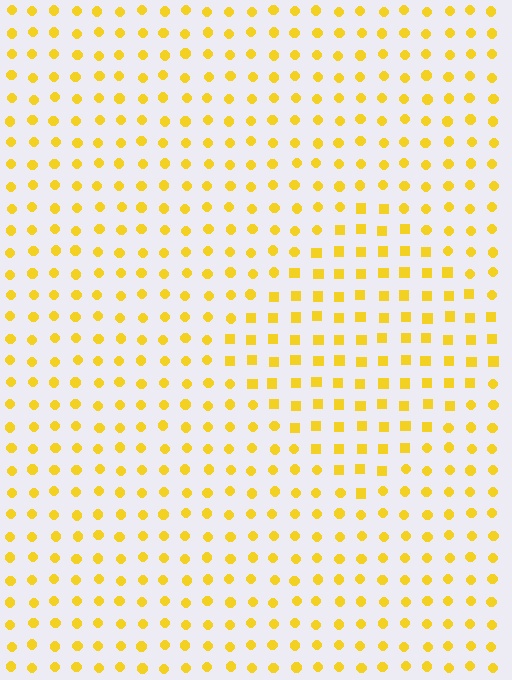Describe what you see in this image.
The image is filled with small yellow elements arranged in a uniform grid. A diamond-shaped region contains squares, while the surrounding area contains circles. The boundary is defined purely by the change in element shape.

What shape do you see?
I see a diamond.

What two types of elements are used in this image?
The image uses squares inside the diamond region and circles outside it.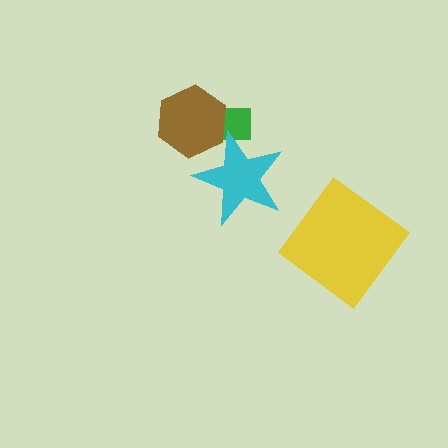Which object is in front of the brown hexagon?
The cyan star is in front of the brown hexagon.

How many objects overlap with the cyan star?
2 objects overlap with the cyan star.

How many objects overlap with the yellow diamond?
0 objects overlap with the yellow diamond.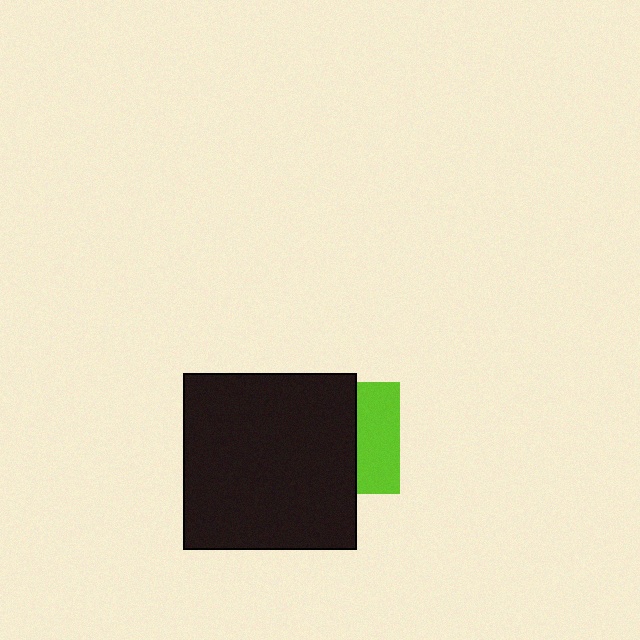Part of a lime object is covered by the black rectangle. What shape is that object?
It is a square.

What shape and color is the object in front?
The object in front is a black rectangle.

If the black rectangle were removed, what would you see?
You would see the complete lime square.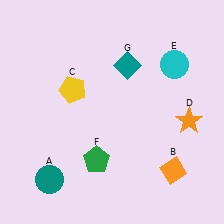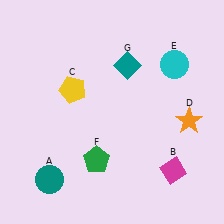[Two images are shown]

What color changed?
The diamond (B) changed from orange in Image 1 to magenta in Image 2.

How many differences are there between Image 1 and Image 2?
There is 1 difference between the two images.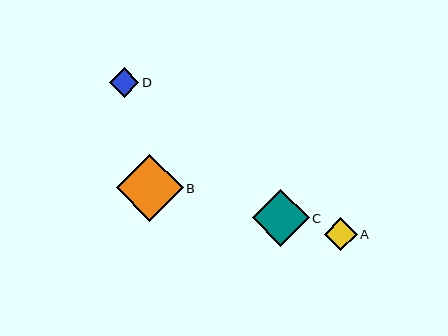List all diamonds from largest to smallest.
From largest to smallest: B, C, A, D.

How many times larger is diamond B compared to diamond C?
Diamond B is approximately 1.2 times the size of diamond C.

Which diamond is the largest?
Diamond B is the largest with a size of approximately 67 pixels.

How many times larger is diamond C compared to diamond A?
Diamond C is approximately 1.7 times the size of diamond A.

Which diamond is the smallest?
Diamond D is the smallest with a size of approximately 30 pixels.